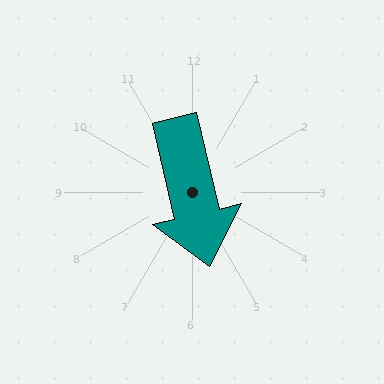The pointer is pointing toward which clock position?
Roughly 6 o'clock.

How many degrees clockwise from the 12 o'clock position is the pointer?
Approximately 167 degrees.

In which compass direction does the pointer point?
South.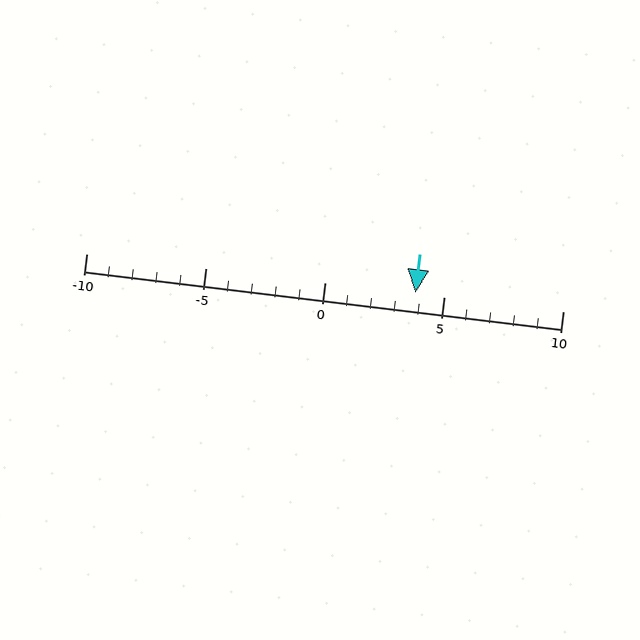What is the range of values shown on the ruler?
The ruler shows values from -10 to 10.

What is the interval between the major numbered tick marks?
The major tick marks are spaced 5 units apart.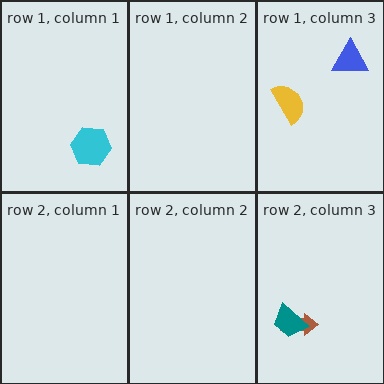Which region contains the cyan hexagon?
The row 1, column 1 region.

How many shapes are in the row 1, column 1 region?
1.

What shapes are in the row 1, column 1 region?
The cyan hexagon.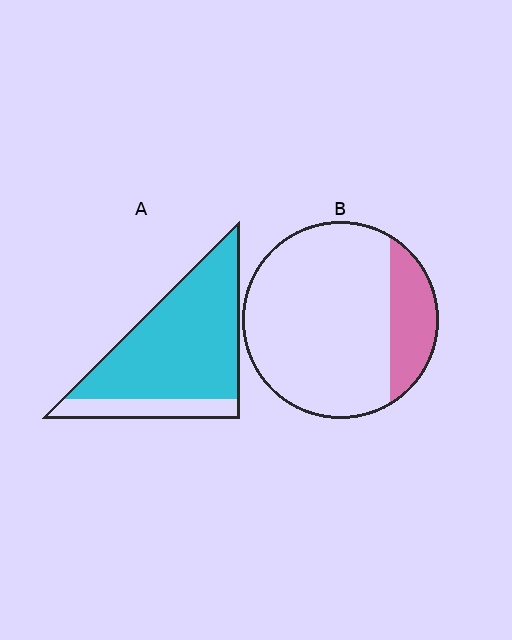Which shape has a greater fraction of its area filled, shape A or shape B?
Shape A.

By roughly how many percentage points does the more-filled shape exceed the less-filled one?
By roughly 60 percentage points (A over B).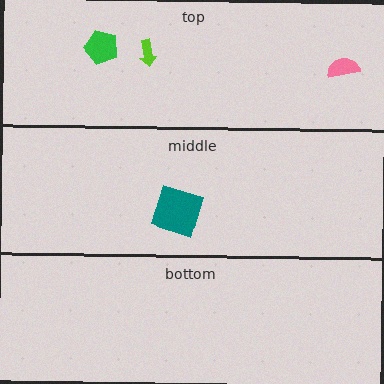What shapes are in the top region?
The lime arrow, the green pentagon, the pink semicircle.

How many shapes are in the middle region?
1.